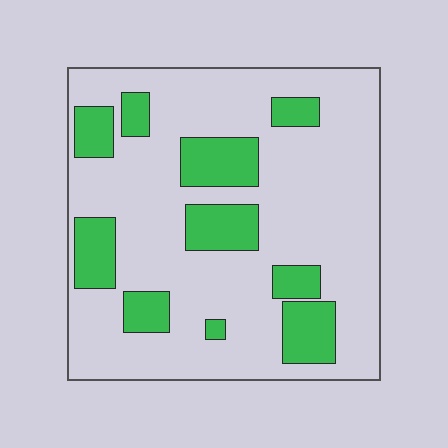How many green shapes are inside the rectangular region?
10.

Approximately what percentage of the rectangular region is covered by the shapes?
Approximately 25%.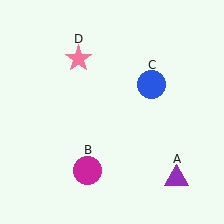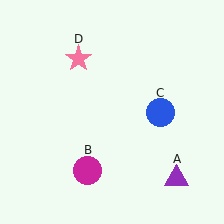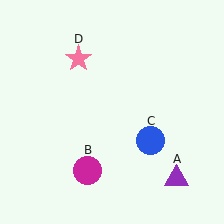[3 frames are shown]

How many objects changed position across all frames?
1 object changed position: blue circle (object C).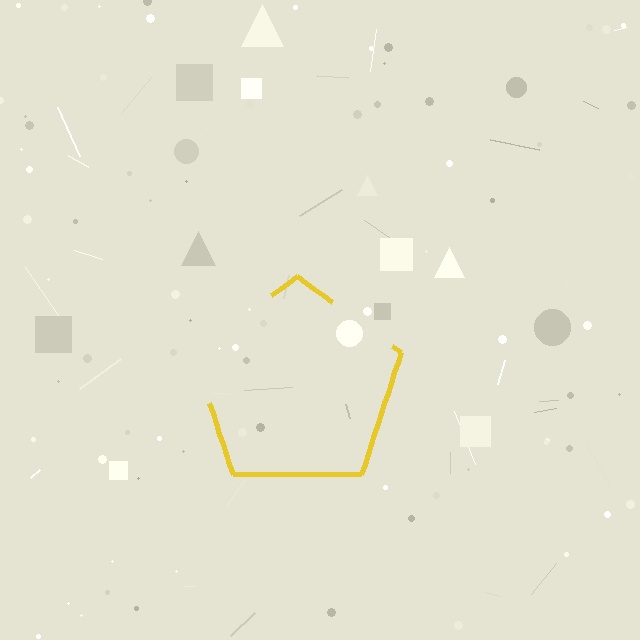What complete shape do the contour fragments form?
The contour fragments form a pentagon.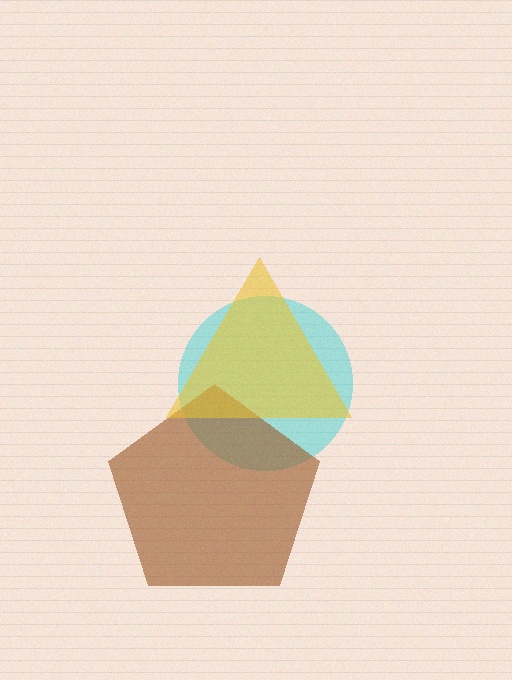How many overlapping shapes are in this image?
There are 3 overlapping shapes in the image.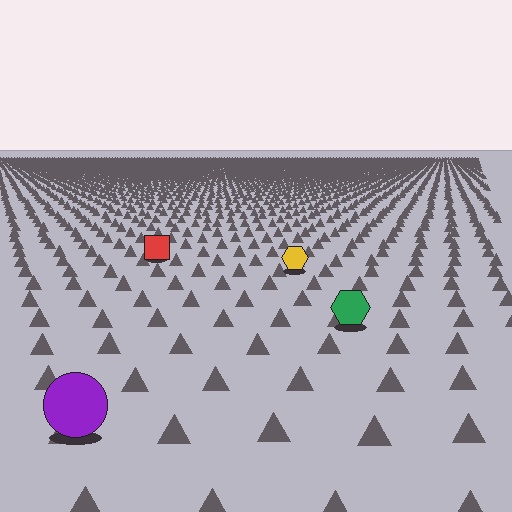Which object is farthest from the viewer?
The red square is farthest from the viewer. It appears smaller and the ground texture around it is denser.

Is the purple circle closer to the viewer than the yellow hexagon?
Yes. The purple circle is closer — you can tell from the texture gradient: the ground texture is coarser near it.